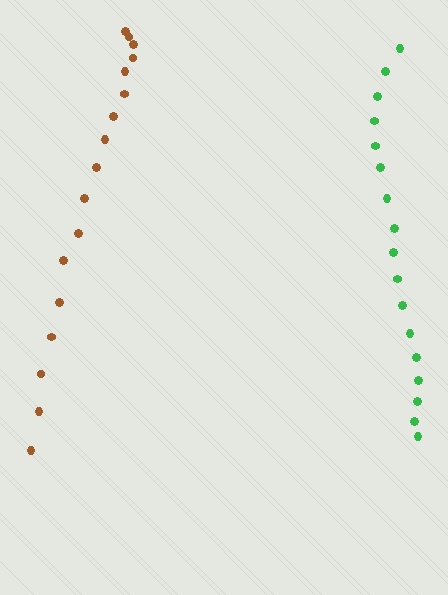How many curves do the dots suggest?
There are 2 distinct paths.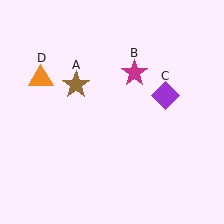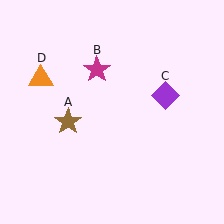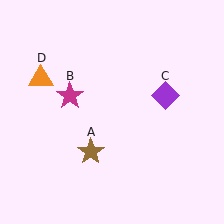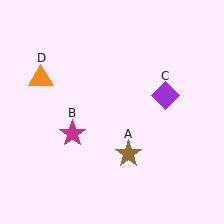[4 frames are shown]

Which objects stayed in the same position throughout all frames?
Purple diamond (object C) and orange triangle (object D) remained stationary.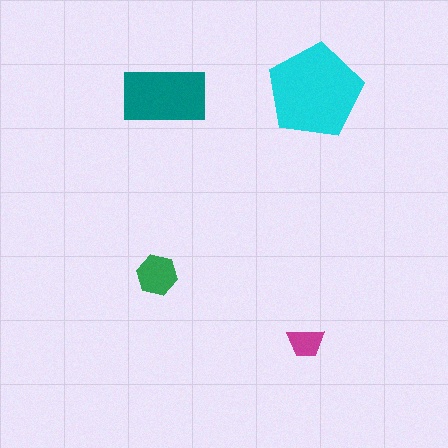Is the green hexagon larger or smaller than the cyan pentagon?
Smaller.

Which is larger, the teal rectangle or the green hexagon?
The teal rectangle.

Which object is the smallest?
The magenta trapezoid.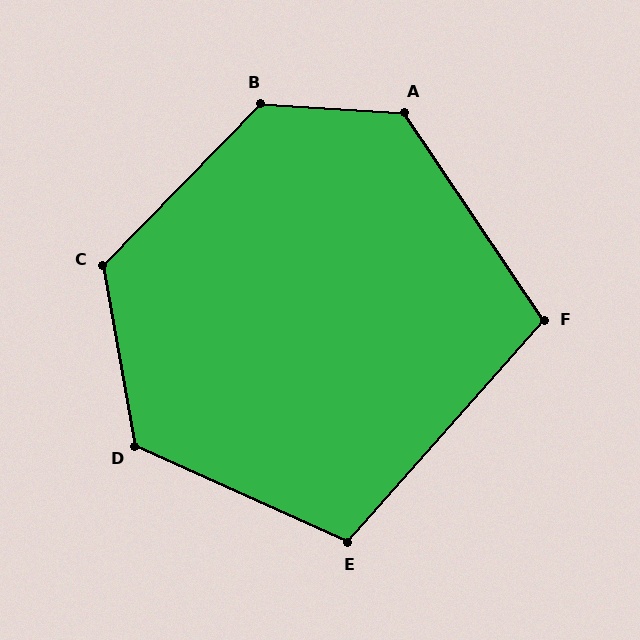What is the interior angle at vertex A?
Approximately 127 degrees (obtuse).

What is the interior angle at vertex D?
Approximately 124 degrees (obtuse).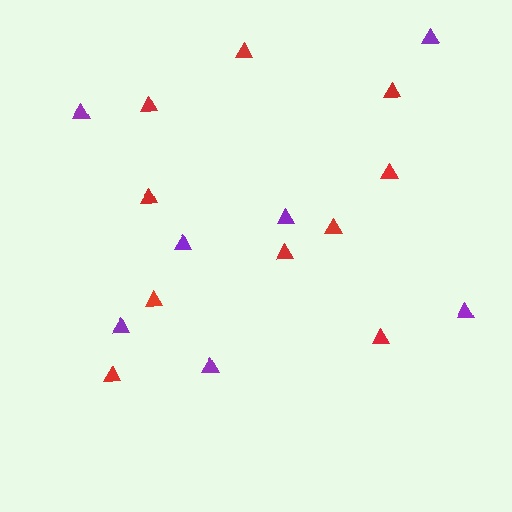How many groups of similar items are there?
There are 2 groups: one group of red triangles (10) and one group of purple triangles (7).